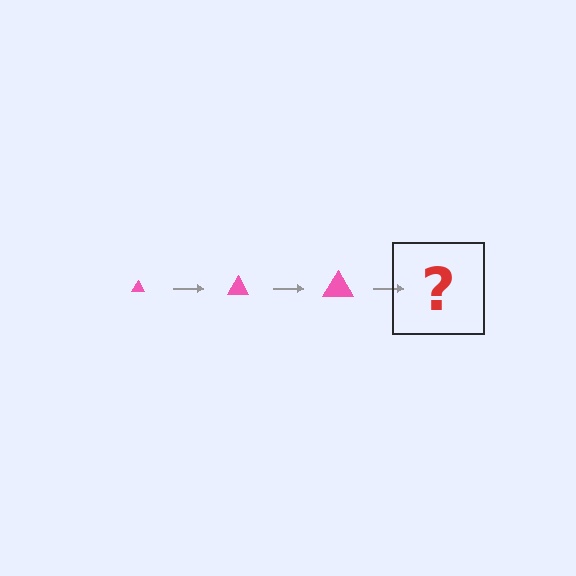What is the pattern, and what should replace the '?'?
The pattern is that the triangle gets progressively larger each step. The '?' should be a pink triangle, larger than the previous one.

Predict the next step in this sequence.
The next step is a pink triangle, larger than the previous one.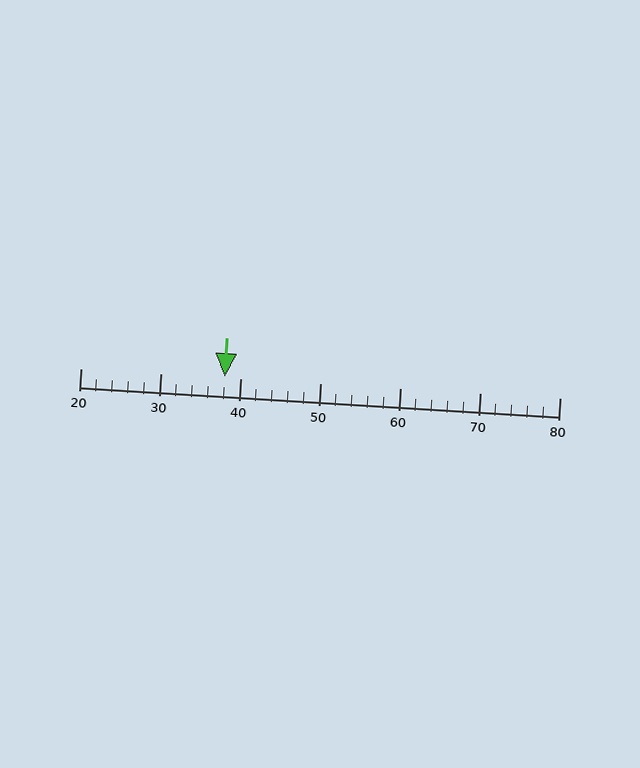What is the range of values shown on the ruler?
The ruler shows values from 20 to 80.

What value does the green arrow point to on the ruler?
The green arrow points to approximately 38.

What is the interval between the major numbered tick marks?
The major tick marks are spaced 10 units apart.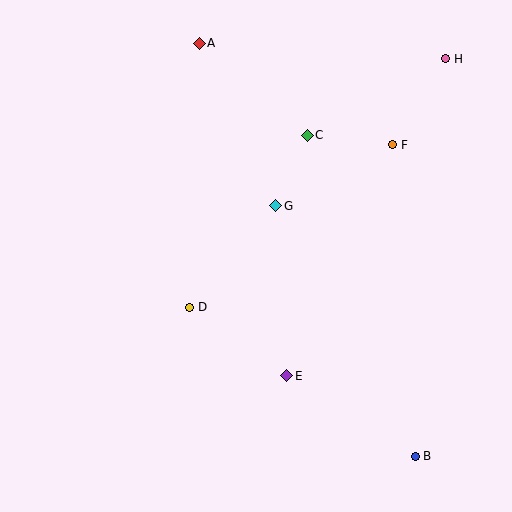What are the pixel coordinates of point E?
Point E is at (287, 376).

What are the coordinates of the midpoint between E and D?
The midpoint between E and D is at (238, 342).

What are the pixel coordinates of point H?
Point H is at (446, 59).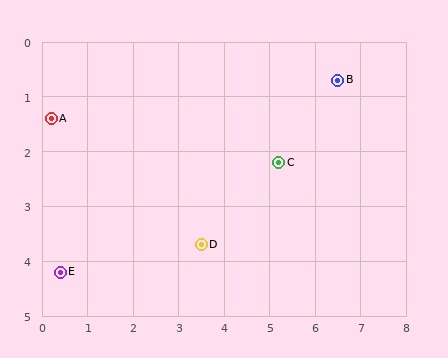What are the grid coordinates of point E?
Point E is at approximately (0.4, 4.2).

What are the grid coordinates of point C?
Point C is at approximately (5.2, 2.2).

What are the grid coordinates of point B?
Point B is at approximately (6.5, 0.7).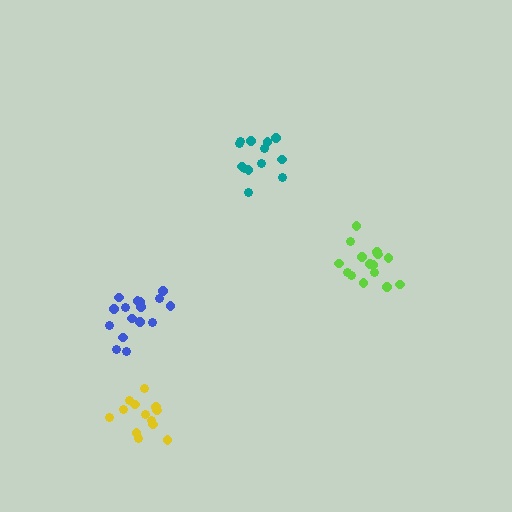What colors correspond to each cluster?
The clusters are colored: teal, blue, lime, yellow.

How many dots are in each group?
Group 1: 13 dots, Group 2: 16 dots, Group 3: 15 dots, Group 4: 13 dots (57 total).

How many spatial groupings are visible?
There are 4 spatial groupings.